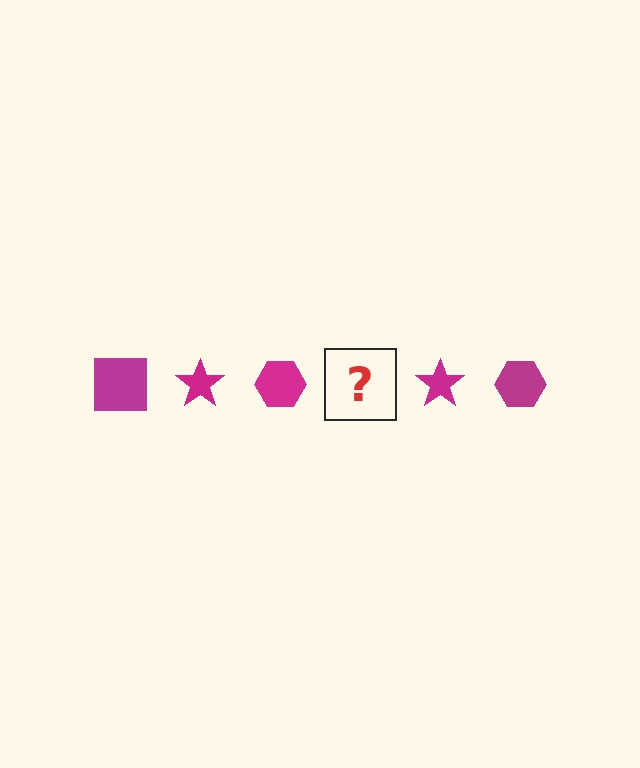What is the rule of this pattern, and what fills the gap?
The rule is that the pattern cycles through square, star, hexagon shapes in magenta. The gap should be filled with a magenta square.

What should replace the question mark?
The question mark should be replaced with a magenta square.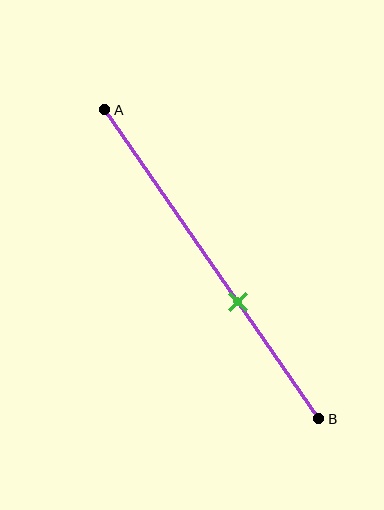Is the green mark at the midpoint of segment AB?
No, the mark is at about 60% from A, not at the 50% midpoint.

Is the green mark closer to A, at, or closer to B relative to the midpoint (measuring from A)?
The green mark is closer to point B than the midpoint of segment AB.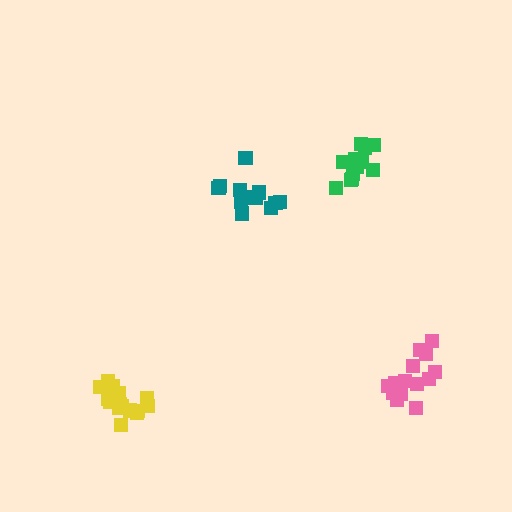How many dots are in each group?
Group 1: 14 dots, Group 2: 12 dots, Group 3: 17 dots, Group 4: 14 dots (57 total).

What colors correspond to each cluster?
The clusters are colored: green, teal, yellow, pink.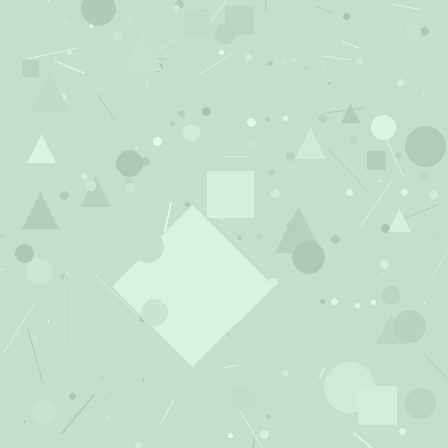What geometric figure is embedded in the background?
A diamond is embedded in the background.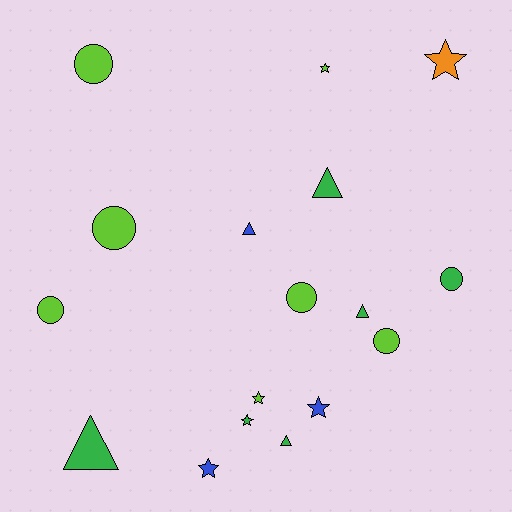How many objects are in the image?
There are 17 objects.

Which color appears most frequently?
Lime, with 7 objects.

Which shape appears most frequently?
Circle, with 6 objects.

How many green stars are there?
There is 1 green star.